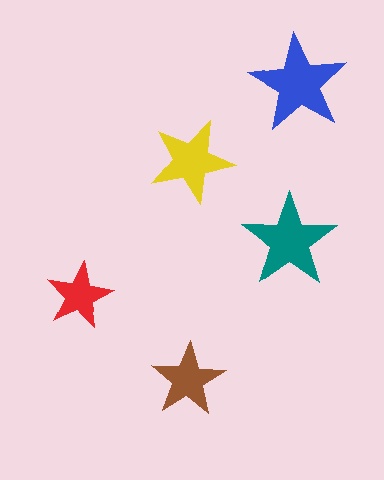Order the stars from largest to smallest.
the blue one, the teal one, the yellow one, the brown one, the red one.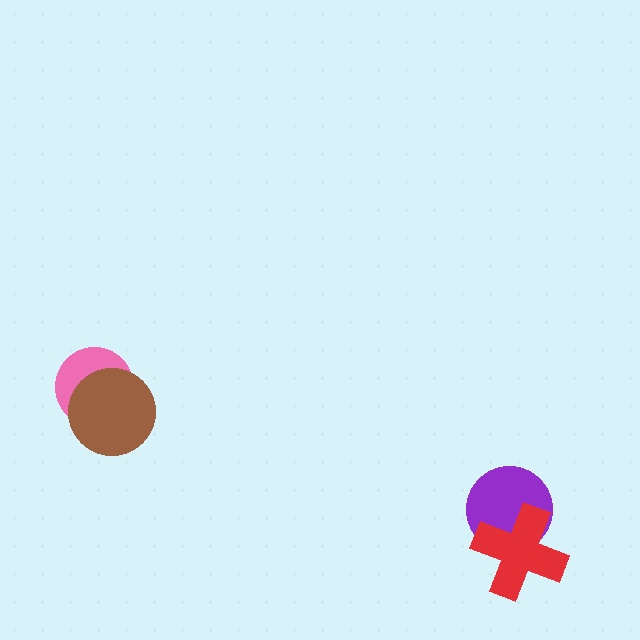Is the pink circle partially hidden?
Yes, it is partially covered by another shape.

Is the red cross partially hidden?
No, no other shape covers it.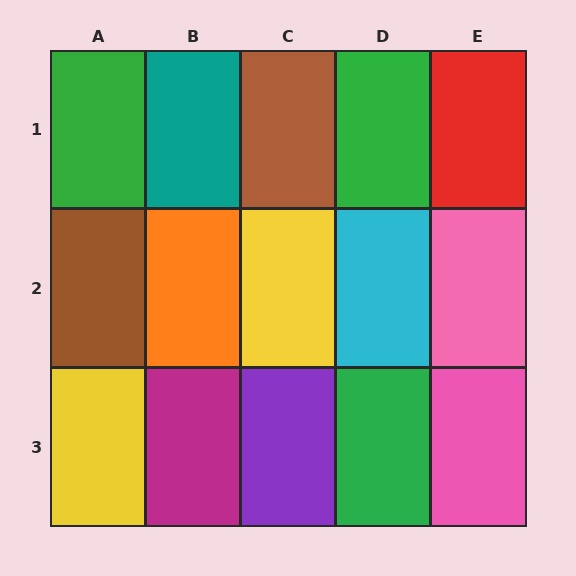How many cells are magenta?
1 cell is magenta.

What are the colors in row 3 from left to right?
Yellow, magenta, purple, green, pink.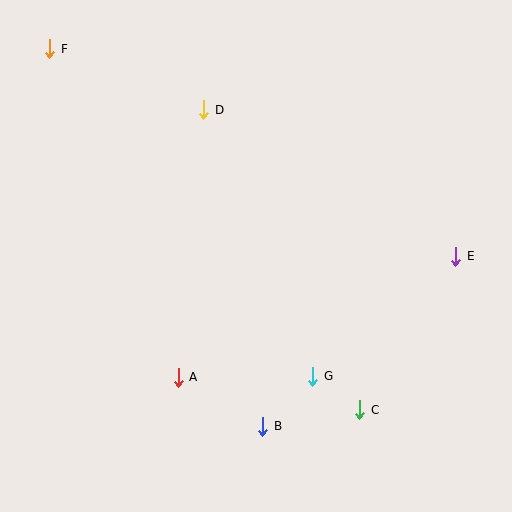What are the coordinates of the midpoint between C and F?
The midpoint between C and F is at (205, 229).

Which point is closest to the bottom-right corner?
Point C is closest to the bottom-right corner.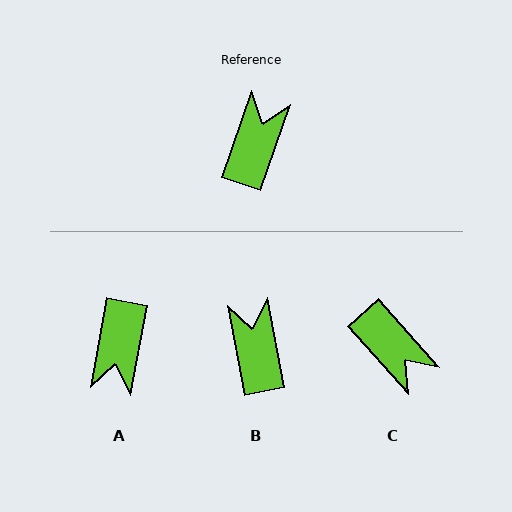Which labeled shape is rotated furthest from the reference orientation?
A, about 171 degrees away.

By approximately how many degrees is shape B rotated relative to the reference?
Approximately 30 degrees counter-clockwise.